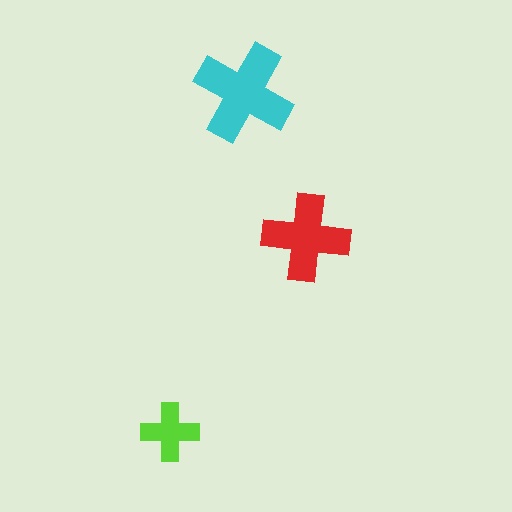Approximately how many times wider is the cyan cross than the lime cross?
About 1.5 times wider.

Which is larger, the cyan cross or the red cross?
The cyan one.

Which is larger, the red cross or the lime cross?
The red one.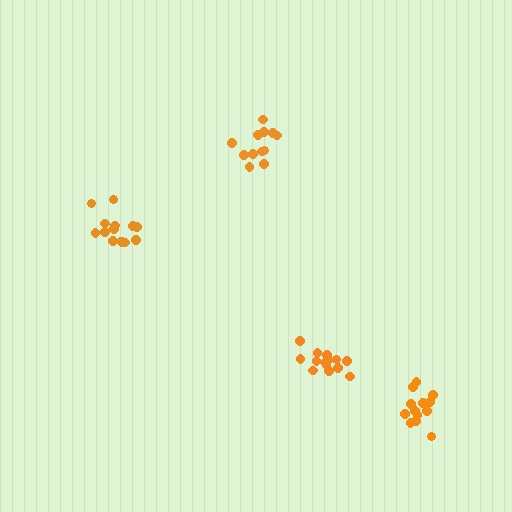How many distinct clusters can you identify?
There are 4 distinct clusters.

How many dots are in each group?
Group 1: 12 dots, Group 2: 13 dots, Group 3: 14 dots, Group 4: 14 dots (53 total).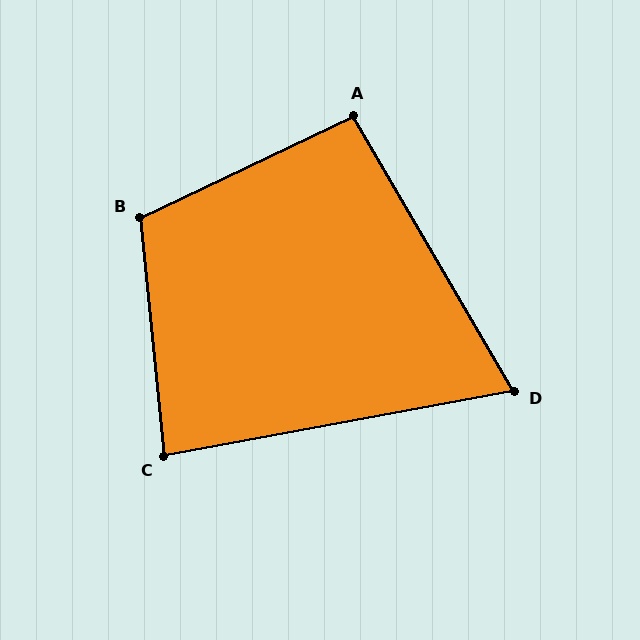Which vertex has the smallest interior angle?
D, at approximately 70 degrees.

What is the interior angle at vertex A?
Approximately 95 degrees (approximately right).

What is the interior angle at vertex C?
Approximately 85 degrees (approximately right).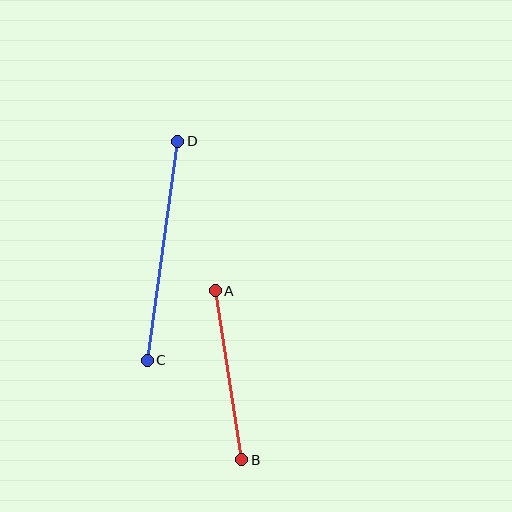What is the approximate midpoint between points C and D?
The midpoint is at approximately (163, 251) pixels.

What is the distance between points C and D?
The distance is approximately 221 pixels.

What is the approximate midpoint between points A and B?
The midpoint is at approximately (229, 375) pixels.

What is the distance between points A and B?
The distance is approximately 171 pixels.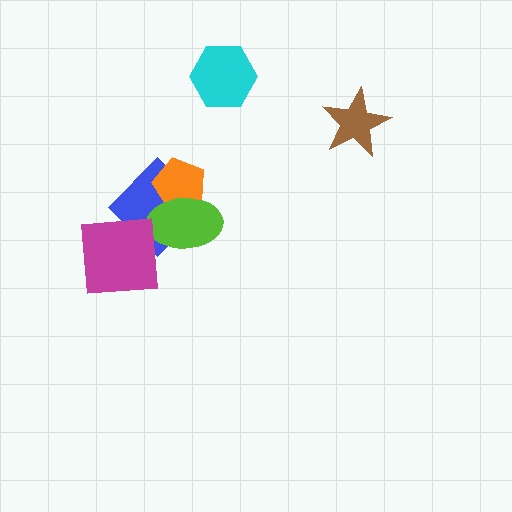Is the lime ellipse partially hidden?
Yes, it is partially covered by another shape.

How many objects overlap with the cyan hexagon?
0 objects overlap with the cyan hexagon.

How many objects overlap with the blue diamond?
3 objects overlap with the blue diamond.